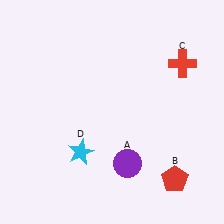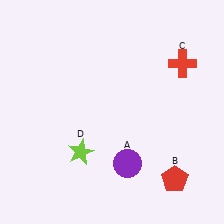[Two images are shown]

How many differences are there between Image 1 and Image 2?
There is 1 difference between the two images.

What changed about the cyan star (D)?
In Image 1, D is cyan. In Image 2, it changed to lime.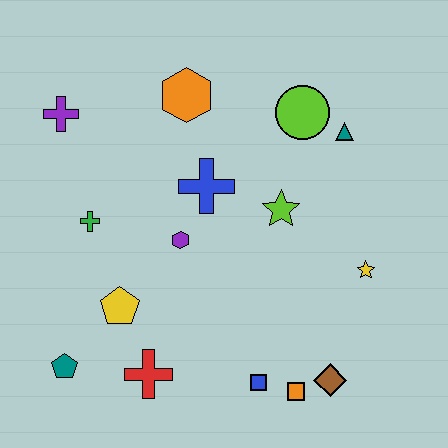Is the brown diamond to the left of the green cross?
No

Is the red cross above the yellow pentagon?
No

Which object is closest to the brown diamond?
The orange square is closest to the brown diamond.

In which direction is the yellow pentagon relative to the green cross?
The yellow pentagon is below the green cross.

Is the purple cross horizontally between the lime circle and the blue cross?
No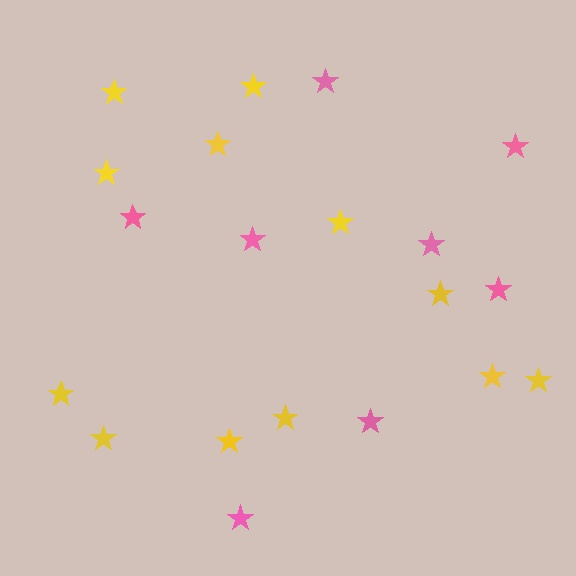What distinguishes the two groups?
There are 2 groups: one group of pink stars (8) and one group of yellow stars (12).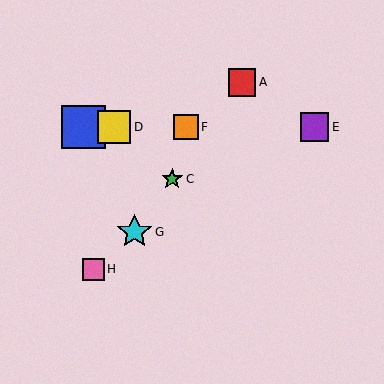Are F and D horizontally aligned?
Yes, both are at y≈127.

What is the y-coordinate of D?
Object D is at y≈127.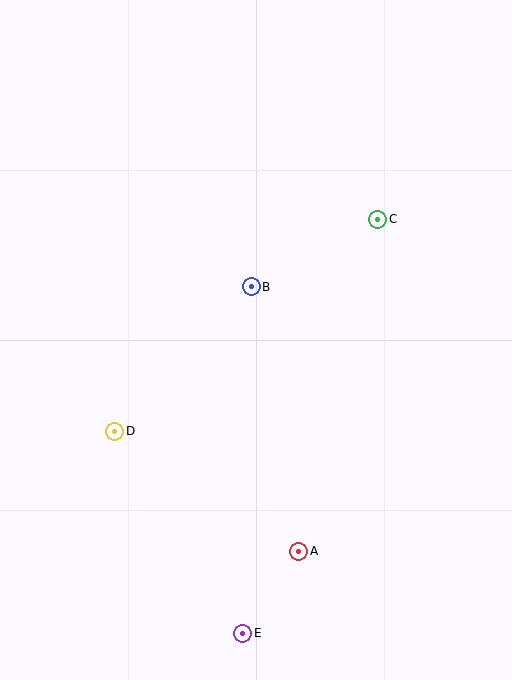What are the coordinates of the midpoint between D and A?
The midpoint between D and A is at (207, 491).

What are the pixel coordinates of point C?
Point C is at (378, 219).